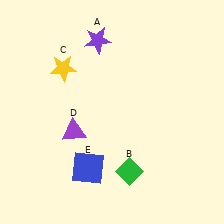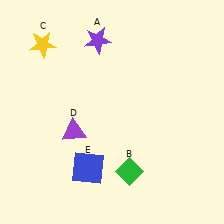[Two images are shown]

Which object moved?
The yellow star (C) moved up.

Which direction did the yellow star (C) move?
The yellow star (C) moved up.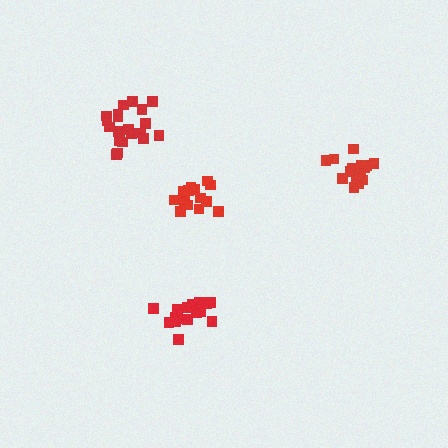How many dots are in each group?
Group 1: 20 dots, Group 2: 15 dots, Group 3: 19 dots, Group 4: 14 dots (68 total).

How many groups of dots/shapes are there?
There are 4 groups.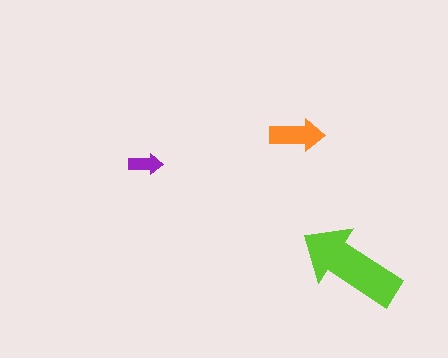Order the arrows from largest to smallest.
the lime one, the orange one, the purple one.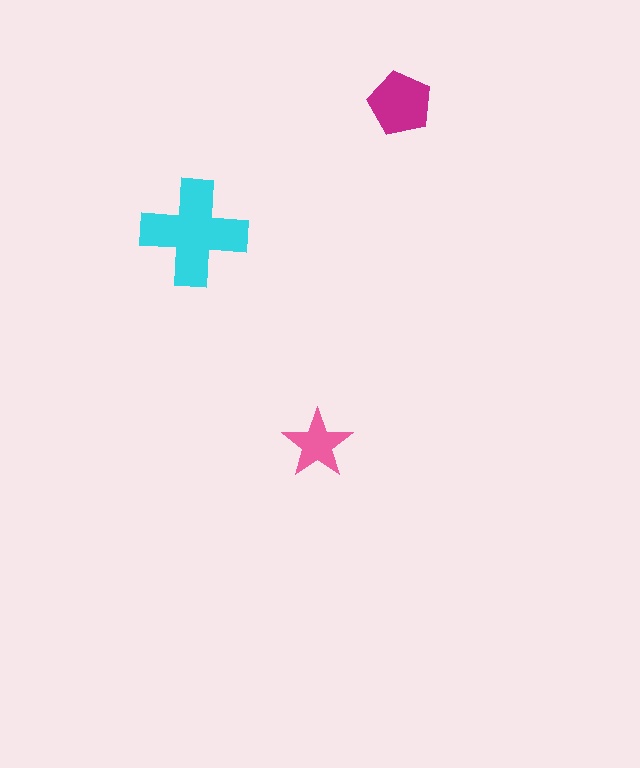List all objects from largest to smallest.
The cyan cross, the magenta pentagon, the pink star.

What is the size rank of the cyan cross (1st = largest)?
1st.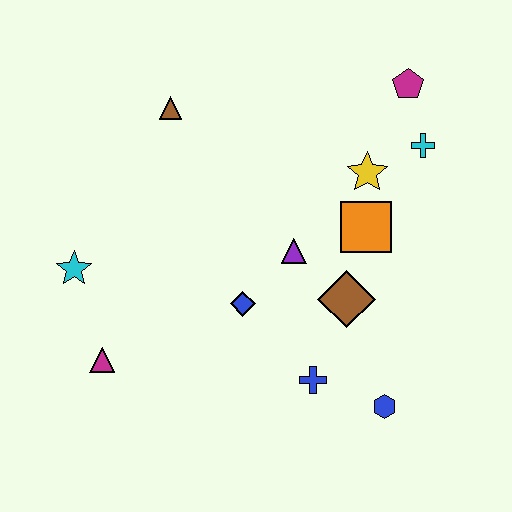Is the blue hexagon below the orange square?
Yes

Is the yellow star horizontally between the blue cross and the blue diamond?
No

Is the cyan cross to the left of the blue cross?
No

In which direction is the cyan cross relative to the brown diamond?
The cyan cross is above the brown diamond.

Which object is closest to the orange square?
The yellow star is closest to the orange square.